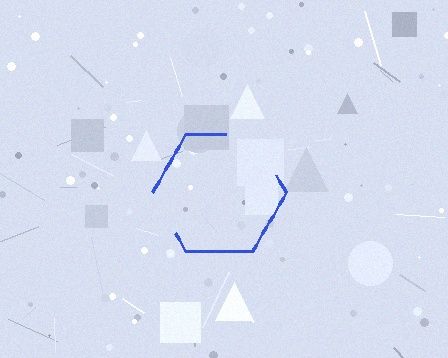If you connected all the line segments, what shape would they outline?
They would outline a hexagon.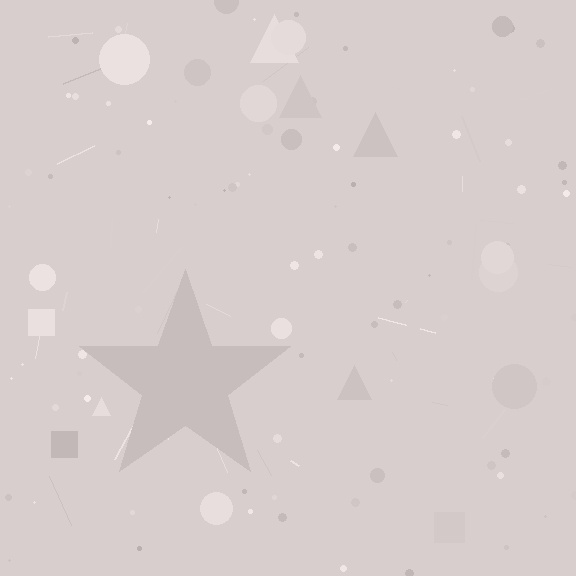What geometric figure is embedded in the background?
A star is embedded in the background.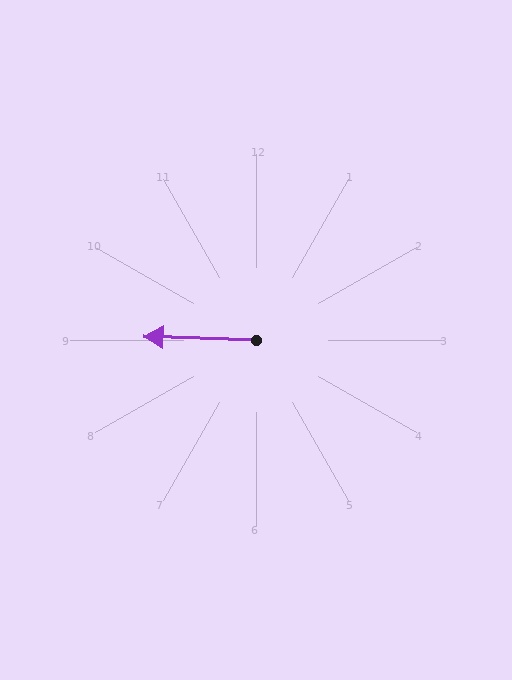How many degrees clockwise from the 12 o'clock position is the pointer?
Approximately 272 degrees.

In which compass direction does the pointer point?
West.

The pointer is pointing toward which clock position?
Roughly 9 o'clock.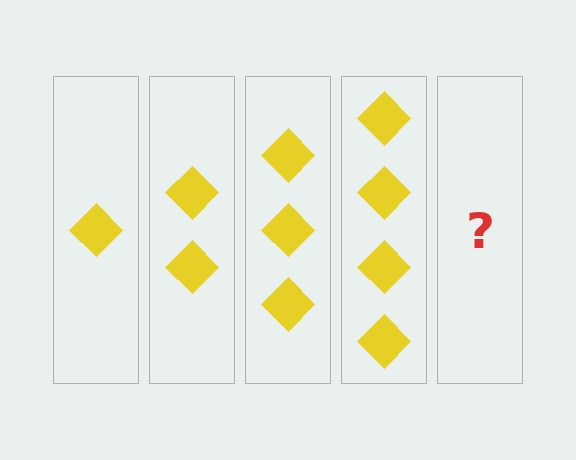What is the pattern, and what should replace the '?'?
The pattern is that each step adds one more diamond. The '?' should be 5 diamonds.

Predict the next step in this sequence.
The next step is 5 diamonds.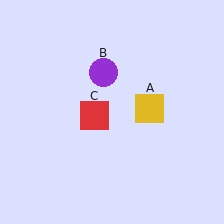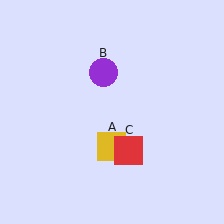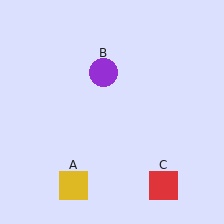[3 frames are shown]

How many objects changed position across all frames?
2 objects changed position: yellow square (object A), red square (object C).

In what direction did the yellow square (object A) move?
The yellow square (object A) moved down and to the left.